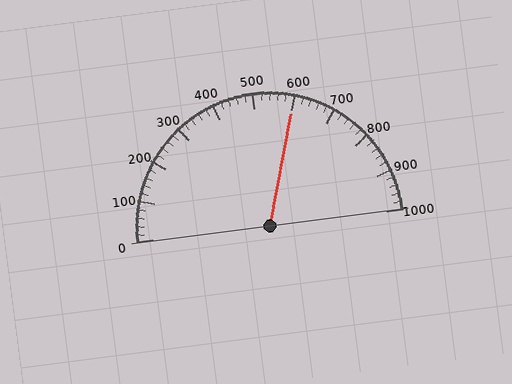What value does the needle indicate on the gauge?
The needle indicates approximately 600.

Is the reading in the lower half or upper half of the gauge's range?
The reading is in the upper half of the range (0 to 1000).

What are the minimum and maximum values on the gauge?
The gauge ranges from 0 to 1000.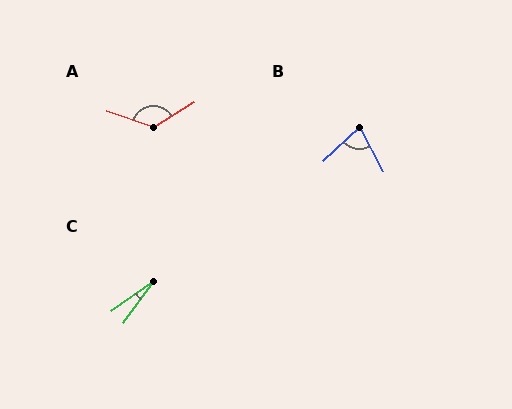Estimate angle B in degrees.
Approximately 75 degrees.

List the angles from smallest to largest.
C (20°), B (75°), A (129°).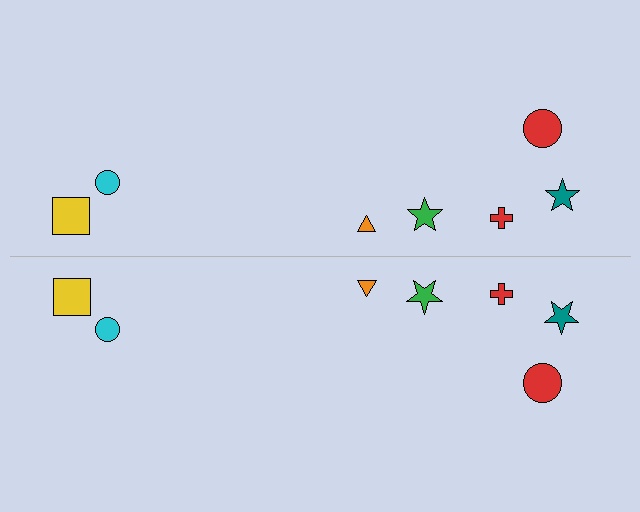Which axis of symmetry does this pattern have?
The pattern has a horizontal axis of symmetry running through the center of the image.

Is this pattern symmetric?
Yes, this pattern has bilateral (reflection) symmetry.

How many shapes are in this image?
There are 14 shapes in this image.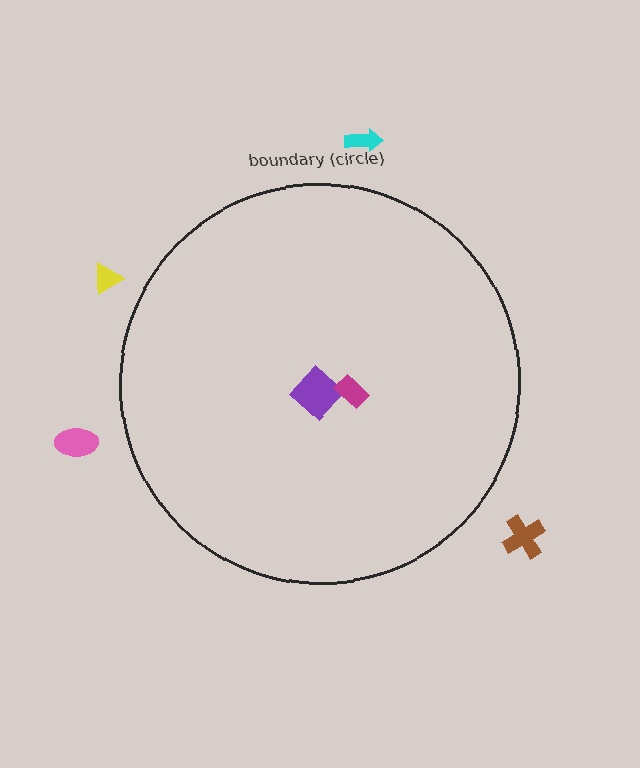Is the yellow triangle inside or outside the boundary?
Outside.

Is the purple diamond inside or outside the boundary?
Inside.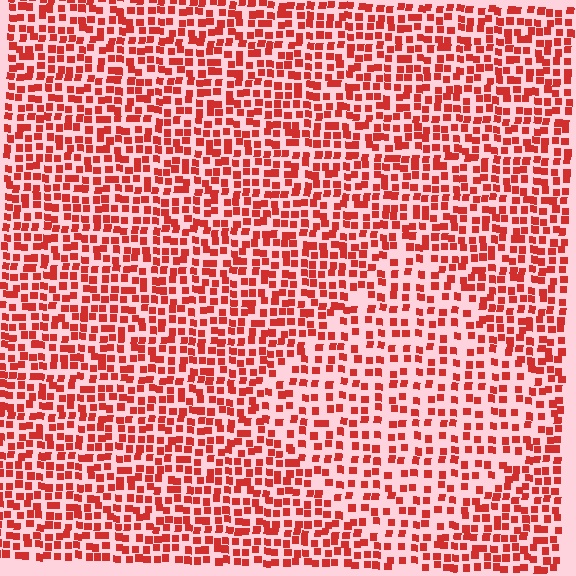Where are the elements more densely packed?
The elements are more densely packed outside the diamond boundary.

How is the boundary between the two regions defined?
The boundary is defined by a change in element density (approximately 1.6x ratio). All elements are the same color, size, and shape.